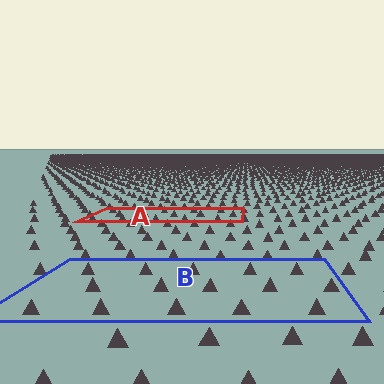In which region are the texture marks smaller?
The texture marks are smaller in region A, because it is farther away.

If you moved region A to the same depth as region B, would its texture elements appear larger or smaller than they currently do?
They would appear larger. At a closer depth, the same texture elements are projected at a bigger on-screen size.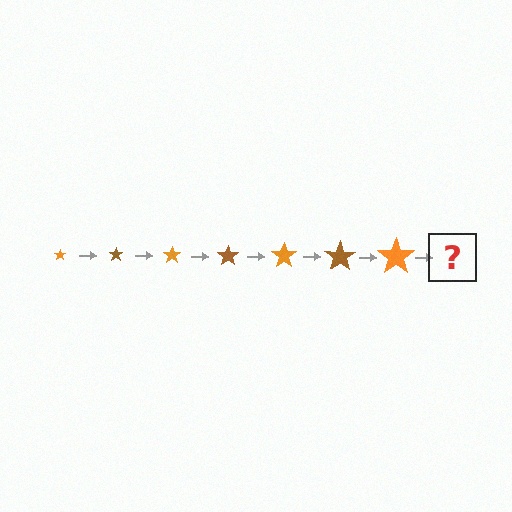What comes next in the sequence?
The next element should be a brown star, larger than the previous one.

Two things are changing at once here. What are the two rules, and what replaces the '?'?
The two rules are that the star grows larger each step and the color cycles through orange and brown. The '?' should be a brown star, larger than the previous one.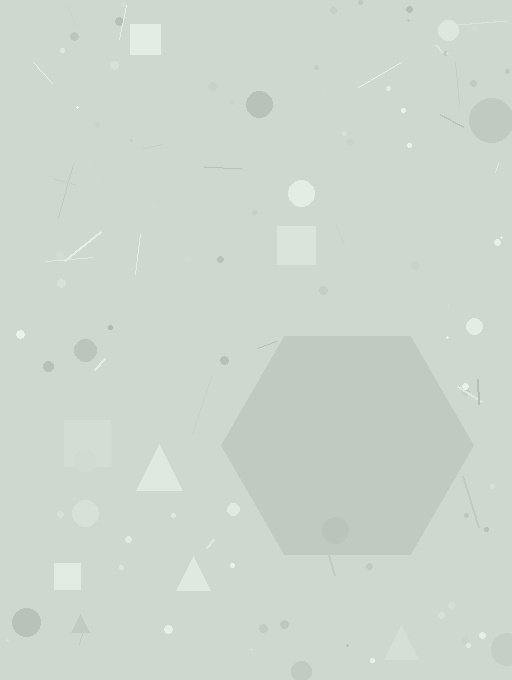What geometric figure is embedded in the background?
A hexagon is embedded in the background.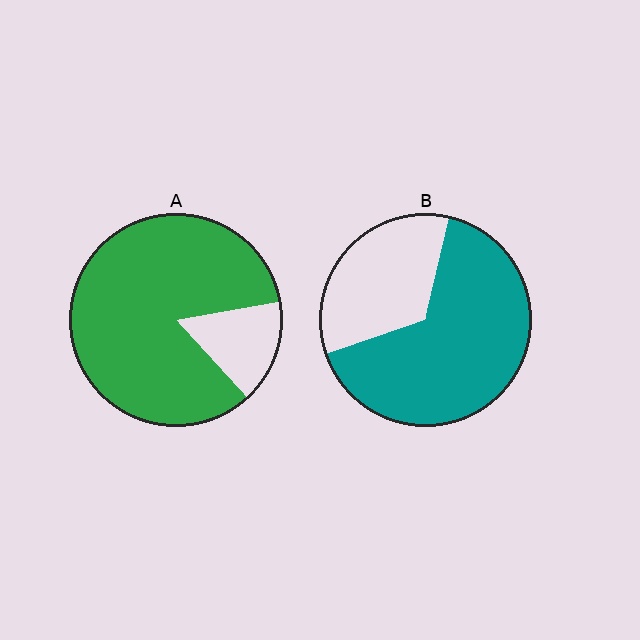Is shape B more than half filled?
Yes.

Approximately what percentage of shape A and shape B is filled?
A is approximately 85% and B is approximately 65%.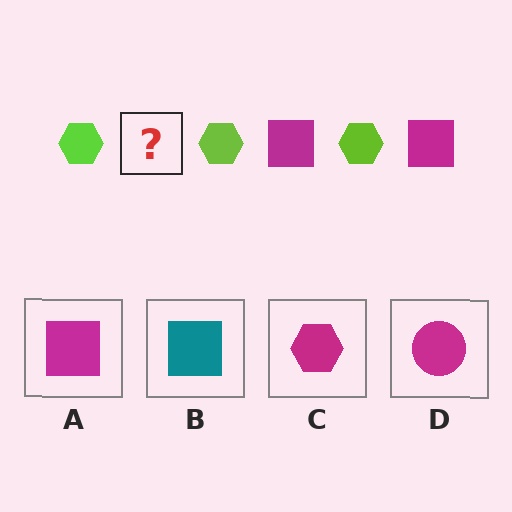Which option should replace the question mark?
Option A.